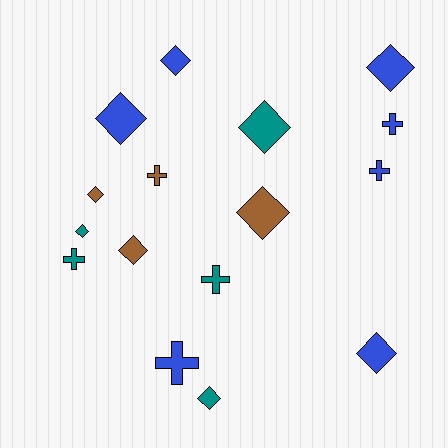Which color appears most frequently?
Blue, with 7 objects.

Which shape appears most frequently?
Diamond, with 10 objects.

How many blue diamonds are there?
There are 4 blue diamonds.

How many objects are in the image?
There are 16 objects.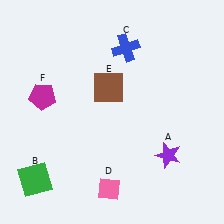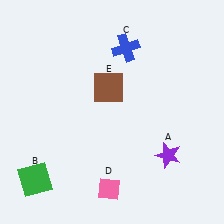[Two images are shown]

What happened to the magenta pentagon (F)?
The magenta pentagon (F) was removed in Image 2. It was in the top-left area of Image 1.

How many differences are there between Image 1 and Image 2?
There is 1 difference between the two images.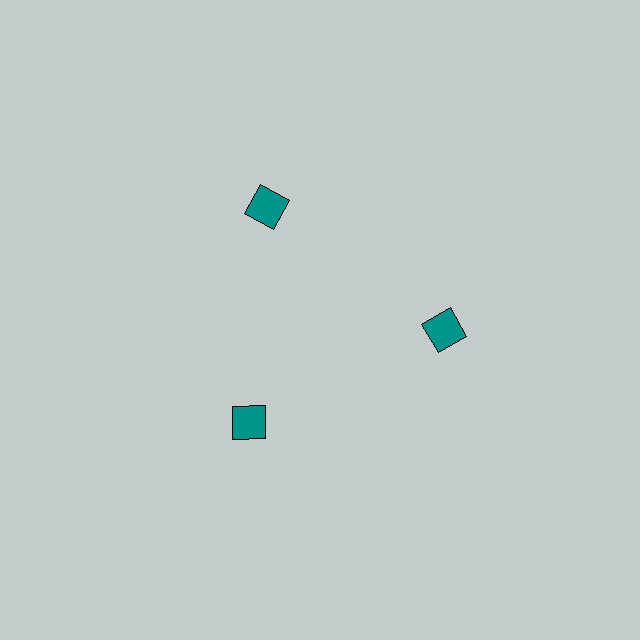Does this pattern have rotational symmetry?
Yes, this pattern has 3-fold rotational symmetry. It looks the same after rotating 120 degrees around the center.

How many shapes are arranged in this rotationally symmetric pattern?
There are 3 shapes, arranged in 3 groups of 1.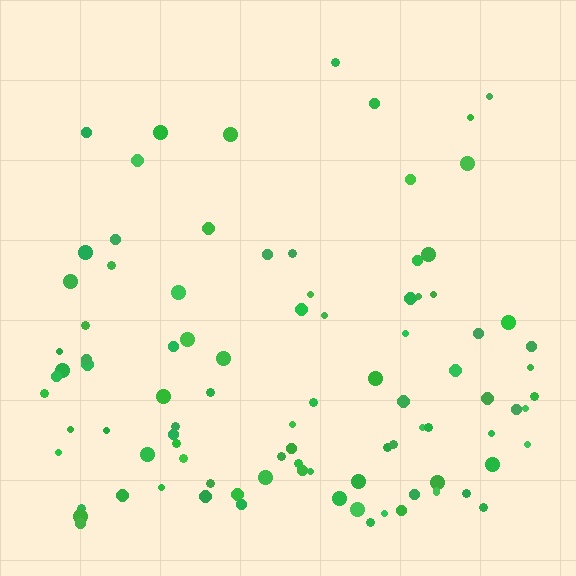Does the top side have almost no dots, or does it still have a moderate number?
Still a moderate number, just noticeably fewer than the bottom.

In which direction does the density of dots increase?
From top to bottom, with the bottom side densest.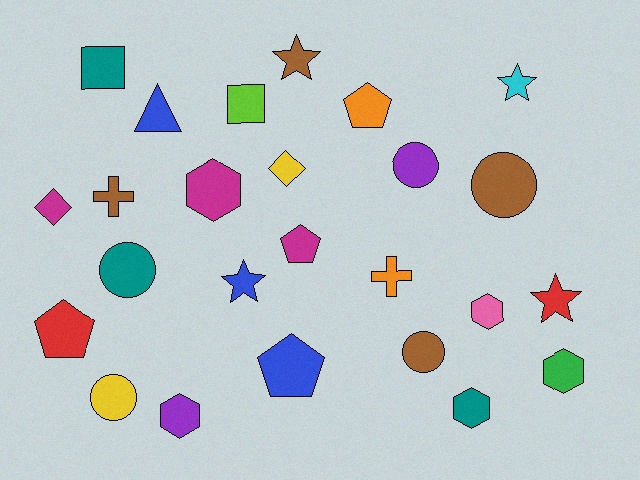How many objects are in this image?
There are 25 objects.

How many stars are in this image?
There are 4 stars.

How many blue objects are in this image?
There are 3 blue objects.